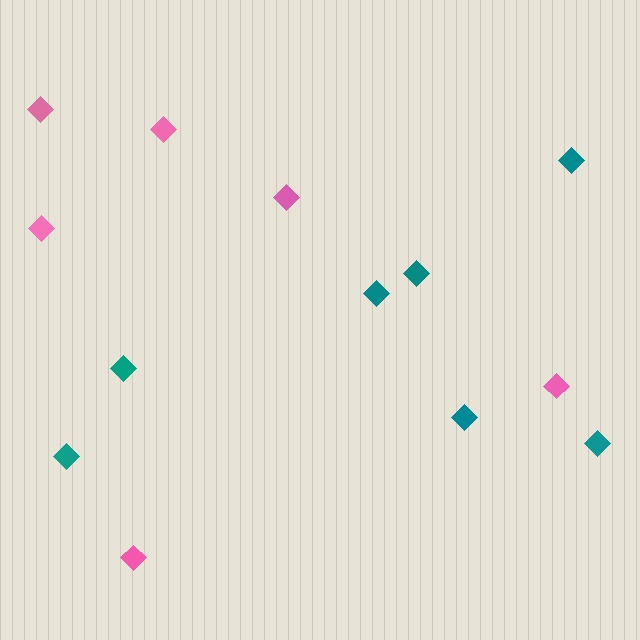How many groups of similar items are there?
There are 2 groups: one group of pink diamonds (6) and one group of teal diamonds (7).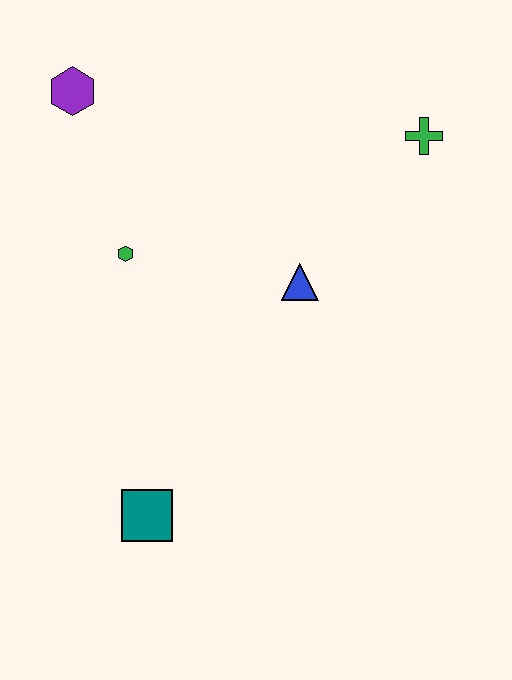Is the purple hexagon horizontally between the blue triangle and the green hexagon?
No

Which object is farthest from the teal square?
The green cross is farthest from the teal square.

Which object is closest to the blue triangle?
The green hexagon is closest to the blue triangle.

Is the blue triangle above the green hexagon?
No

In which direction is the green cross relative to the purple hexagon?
The green cross is to the right of the purple hexagon.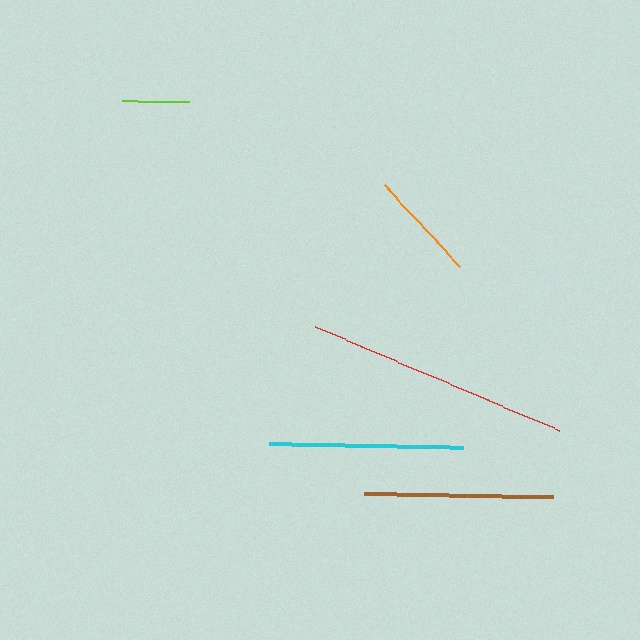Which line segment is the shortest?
The lime line is the shortest at approximately 67 pixels.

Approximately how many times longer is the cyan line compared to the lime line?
The cyan line is approximately 2.9 times the length of the lime line.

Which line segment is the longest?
The red line is the longest at approximately 265 pixels.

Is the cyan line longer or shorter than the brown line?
The cyan line is longer than the brown line.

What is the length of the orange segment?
The orange segment is approximately 111 pixels long.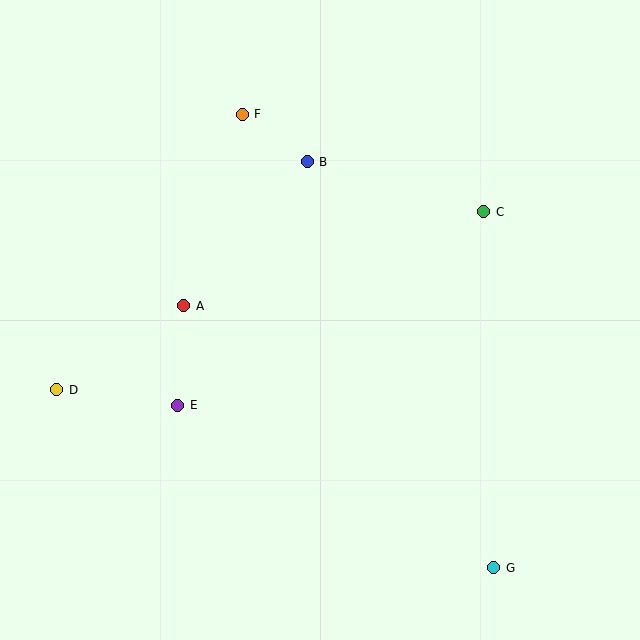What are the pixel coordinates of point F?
Point F is at (242, 114).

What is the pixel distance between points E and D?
The distance between E and D is 122 pixels.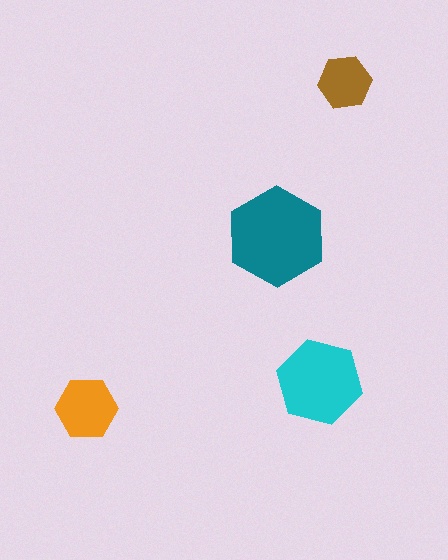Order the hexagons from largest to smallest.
the teal one, the cyan one, the orange one, the brown one.